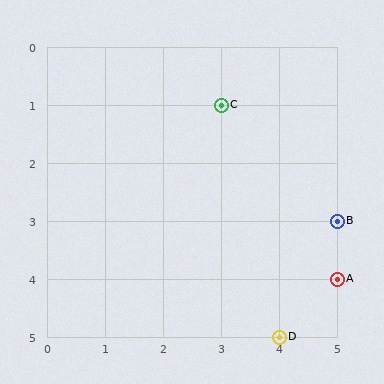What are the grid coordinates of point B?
Point B is at grid coordinates (5, 3).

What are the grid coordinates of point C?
Point C is at grid coordinates (3, 1).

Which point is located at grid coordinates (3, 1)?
Point C is at (3, 1).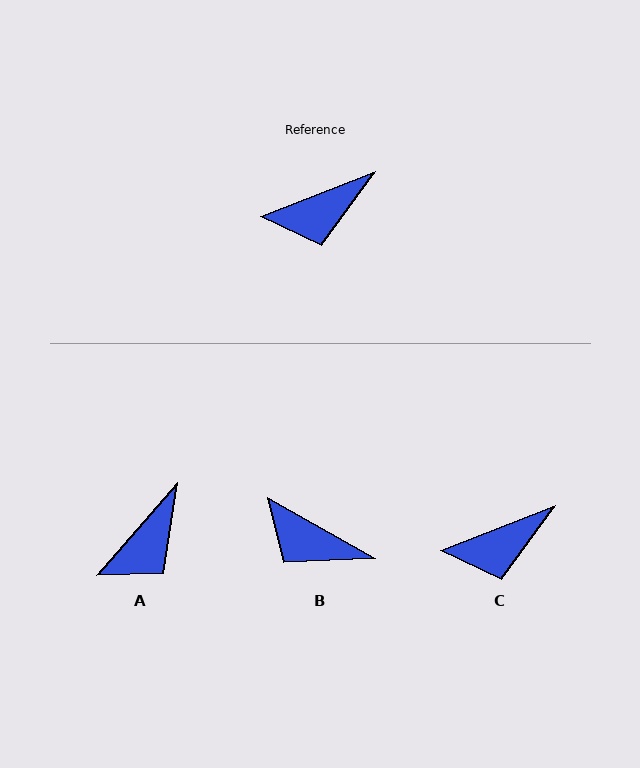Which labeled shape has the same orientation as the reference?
C.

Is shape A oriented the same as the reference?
No, it is off by about 28 degrees.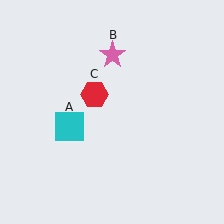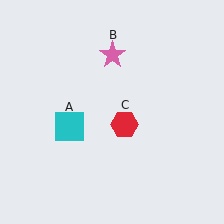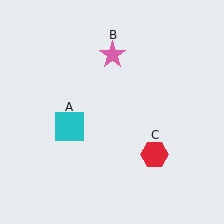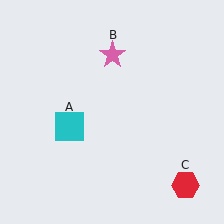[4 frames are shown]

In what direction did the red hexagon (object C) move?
The red hexagon (object C) moved down and to the right.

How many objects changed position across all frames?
1 object changed position: red hexagon (object C).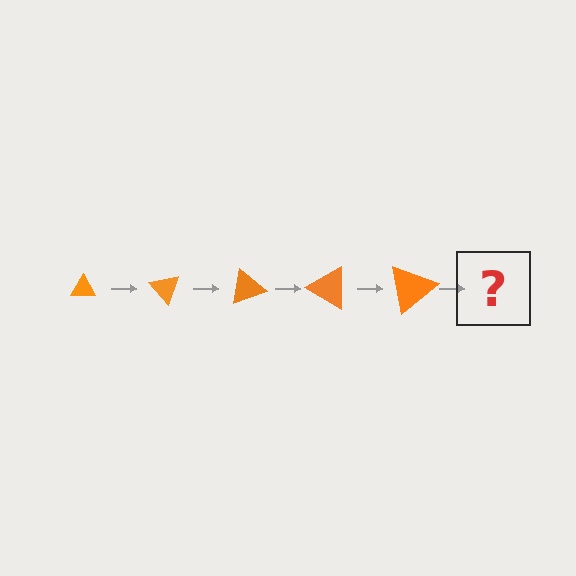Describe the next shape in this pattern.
It should be a triangle, larger than the previous one and rotated 250 degrees from the start.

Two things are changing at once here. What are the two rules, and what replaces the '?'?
The two rules are that the triangle grows larger each step and it rotates 50 degrees each step. The '?' should be a triangle, larger than the previous one and rotated 250 degrees from the start.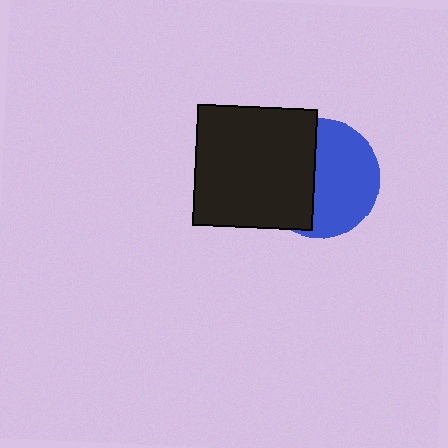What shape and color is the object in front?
The object in front is a black square.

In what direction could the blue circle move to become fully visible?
The blue circle could move right. That would shift it out from behind the black square entirely.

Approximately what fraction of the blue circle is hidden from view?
Roughly 44% of the blue circle is hidden behind the black square.